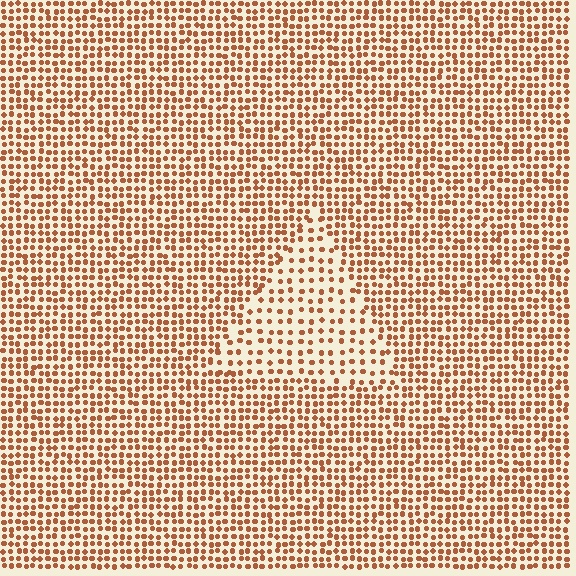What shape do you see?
I see a triangle.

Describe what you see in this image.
The image contains small brown elements arranged at two different densities. A triangle-shaped region is visible where the elements are less densely packed than the surrounding area.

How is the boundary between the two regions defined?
The boundary is defined by a change in element density (approximately 1.9x ratio). All elements are the same color, size, and shape.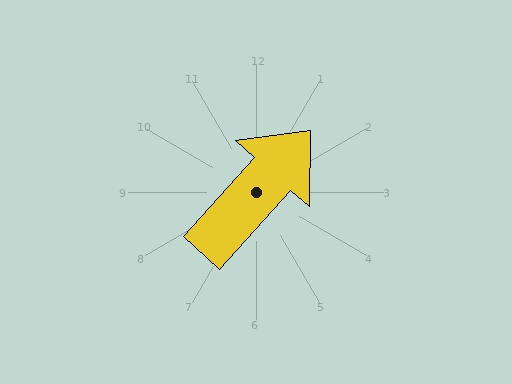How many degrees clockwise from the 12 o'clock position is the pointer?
Approximately 42 degrees.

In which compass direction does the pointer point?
Northeast.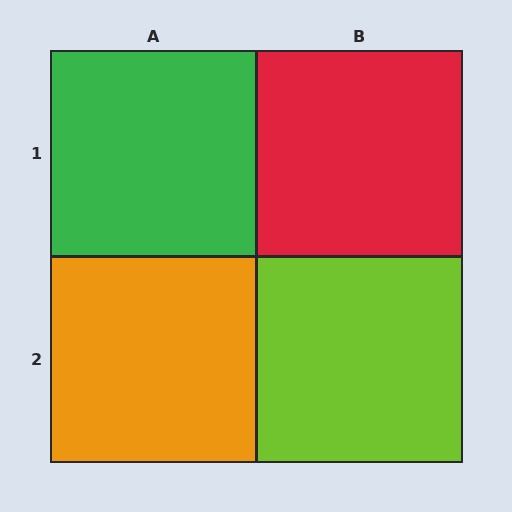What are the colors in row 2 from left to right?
Orange, lime.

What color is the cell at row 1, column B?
Red.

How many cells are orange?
1 cell is orange.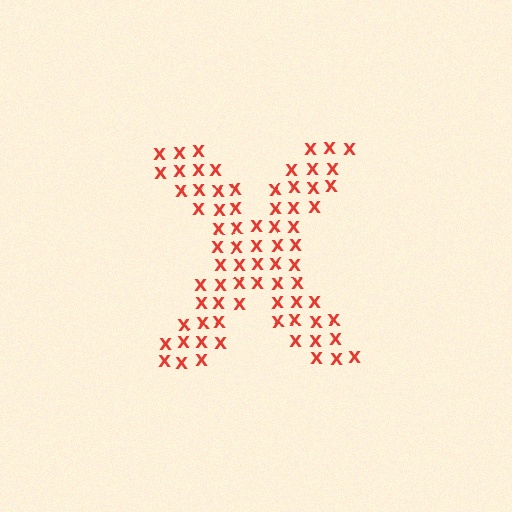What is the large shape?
The large shape is the letter X.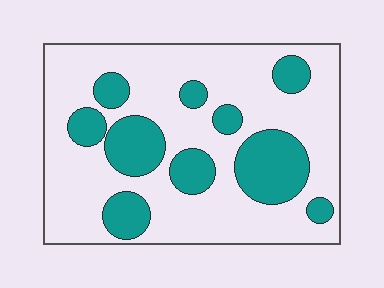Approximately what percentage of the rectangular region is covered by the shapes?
Approximately 30%.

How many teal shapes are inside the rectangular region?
10.